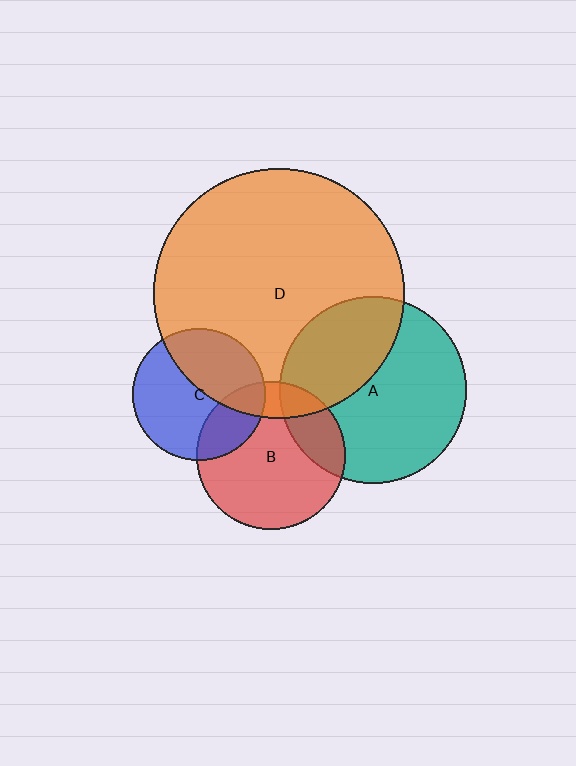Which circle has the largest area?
Circle D (orange).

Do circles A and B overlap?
Yes.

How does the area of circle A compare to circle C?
Approximately 2.0 times.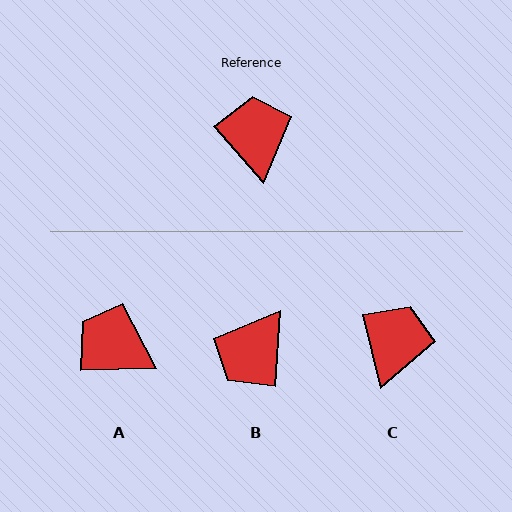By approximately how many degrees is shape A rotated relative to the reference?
Approximately 50 degrees counter-clockwise.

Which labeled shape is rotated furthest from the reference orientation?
B, about 135 degrees away.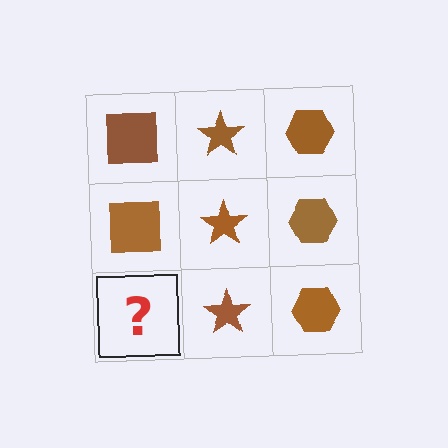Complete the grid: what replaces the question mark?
The question mark should be replaced with a brown square.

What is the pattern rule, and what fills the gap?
The rule is that each column has a consistent shape. The gap should be filled with a brown square.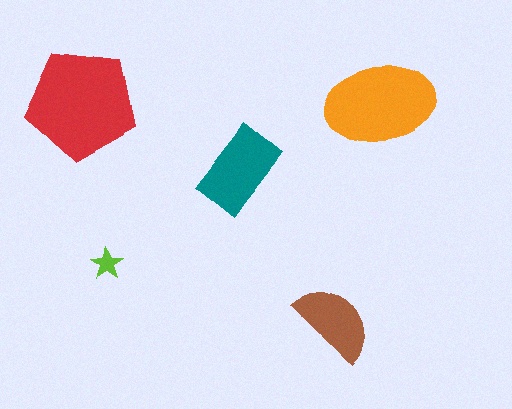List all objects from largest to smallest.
The red pentagon, the orange ellipse, the teal rectangle, the brown semicircle, the lime star.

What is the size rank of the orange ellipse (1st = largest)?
2nd.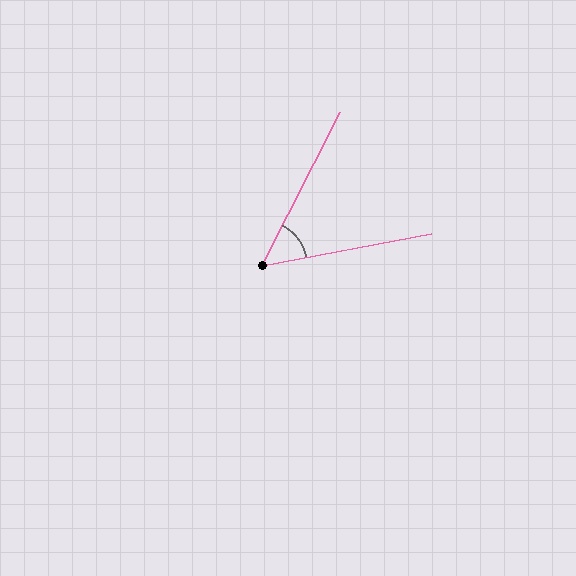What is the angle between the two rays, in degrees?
Approximately 52 degrees.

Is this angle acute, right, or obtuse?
It is acute.